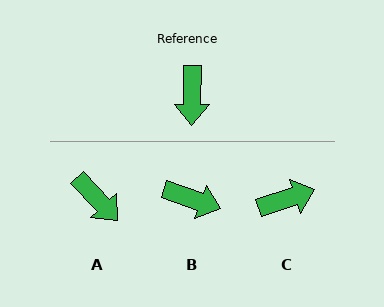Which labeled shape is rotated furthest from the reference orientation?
C, about 109 degrees away.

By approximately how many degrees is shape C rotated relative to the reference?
Approximately 109 degrees counter-clockwise.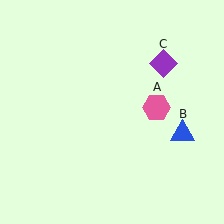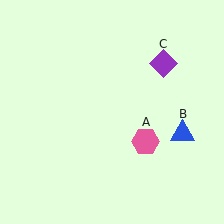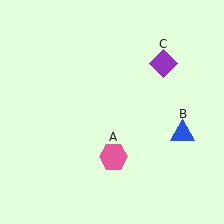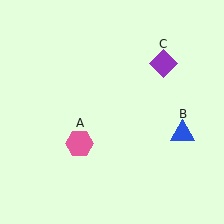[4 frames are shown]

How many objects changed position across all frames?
1 object changed position: pink hexagon (object A).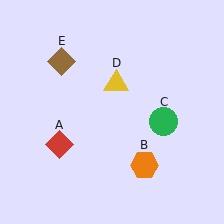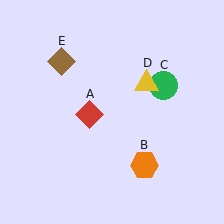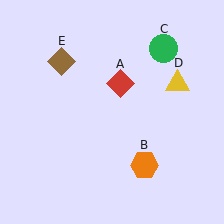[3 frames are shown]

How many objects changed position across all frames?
3 objects changed position: red diamond (object A), green circle (object C), yellow triangle (object D).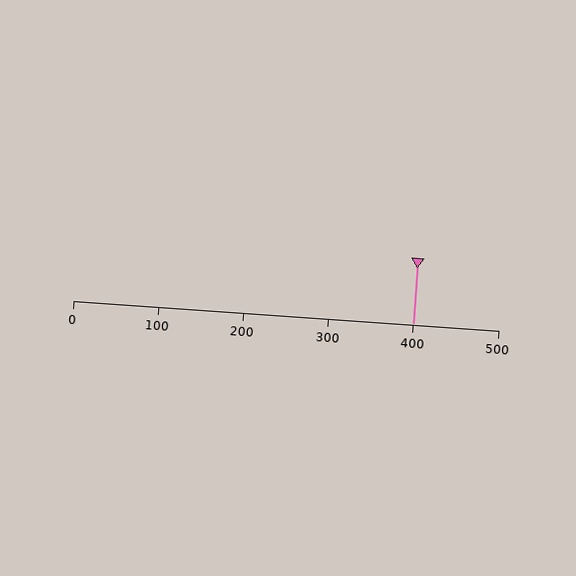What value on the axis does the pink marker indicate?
The marker indicates approximately 400.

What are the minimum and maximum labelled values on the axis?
The axis runs from 0 to 500.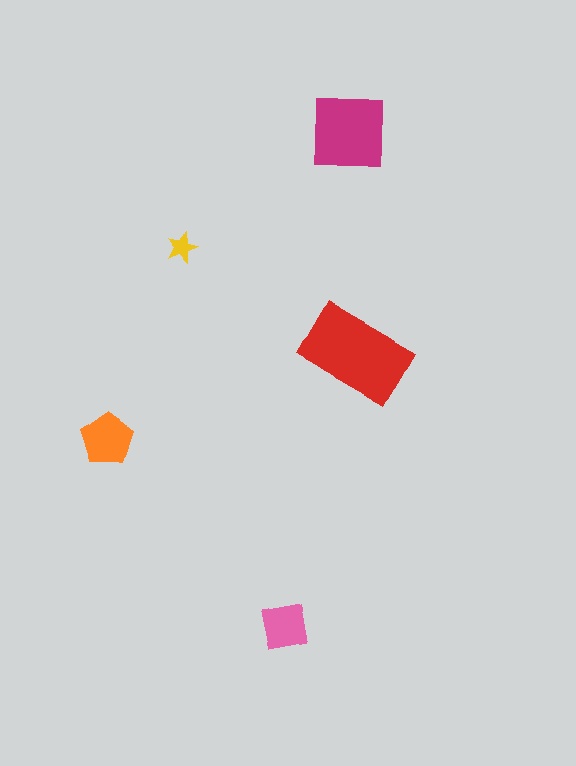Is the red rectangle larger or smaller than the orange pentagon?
Larger.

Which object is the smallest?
The yellow star.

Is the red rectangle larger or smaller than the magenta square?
Larger.